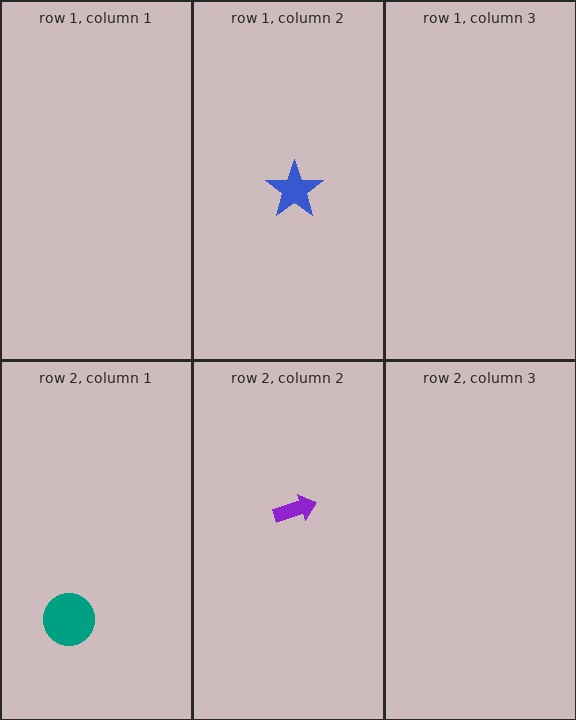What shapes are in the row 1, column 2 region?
The blue star.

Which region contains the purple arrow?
The row 2, column 2 region.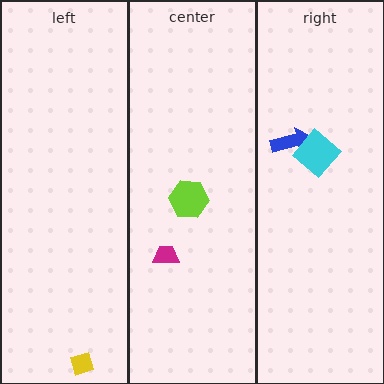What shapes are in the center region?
The magenta trapezoid, the lime hexagon.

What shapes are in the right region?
The blue arrow, the cyan diamond.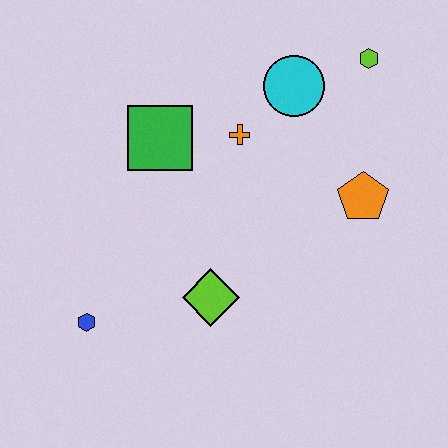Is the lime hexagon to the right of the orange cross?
Yes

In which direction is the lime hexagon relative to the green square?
The lime hexagon is to the right of the green square.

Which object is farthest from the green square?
The lime hexagon is farthest from the green square.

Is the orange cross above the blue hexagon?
Yes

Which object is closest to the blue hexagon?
The lime diamond is closest to the blue hexagon.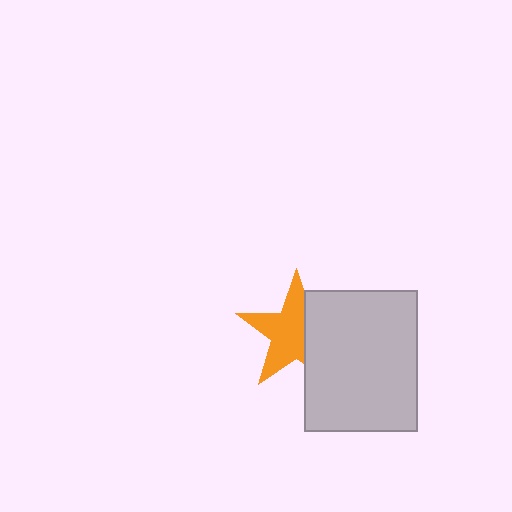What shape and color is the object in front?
The object in front is a light gray rectangle.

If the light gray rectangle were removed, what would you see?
You would see the complete orange star.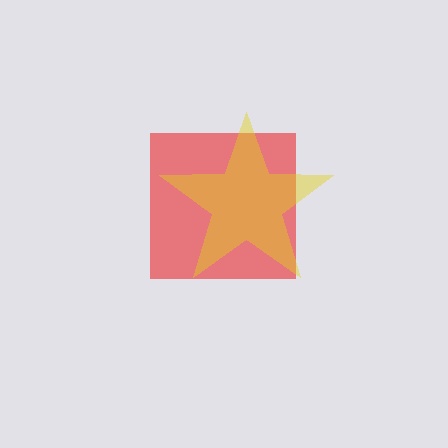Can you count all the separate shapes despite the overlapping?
Yes, there are 2 separate shapes.